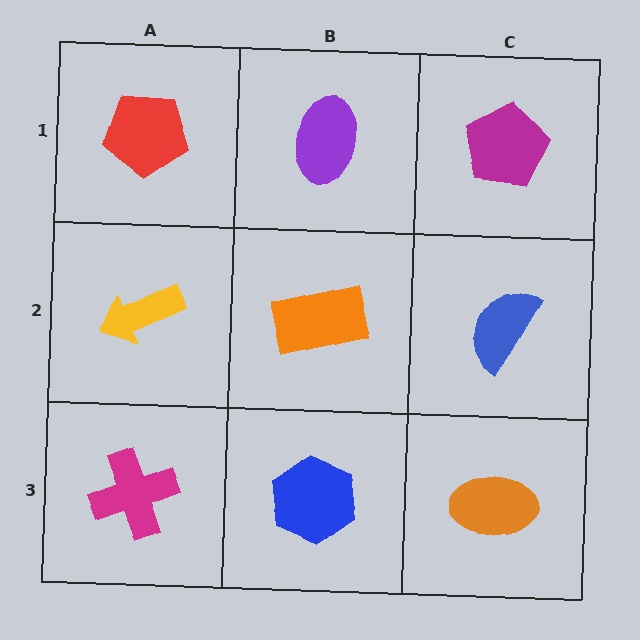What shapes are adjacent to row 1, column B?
An orange rectangle (row 2, column B), a red pentagon (row 1, column A), a magenta pentagon (row 1, column C).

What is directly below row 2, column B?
A blue hexagon.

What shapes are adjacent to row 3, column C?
A blue semicircle (row 2, column C), a blue hexagon (row 3, column B).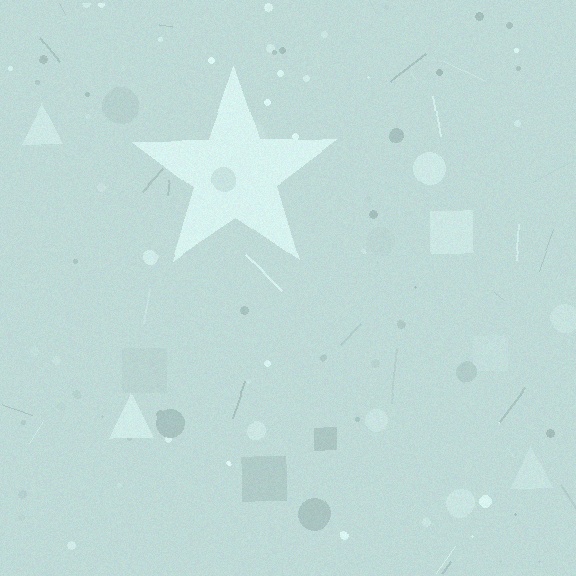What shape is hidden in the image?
A star is hidden in the image.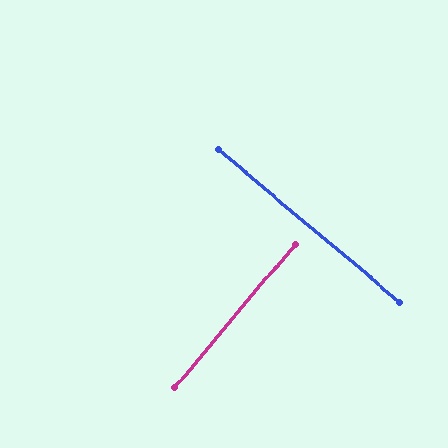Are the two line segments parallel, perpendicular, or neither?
Perpendicular — they meet at approximately 90°.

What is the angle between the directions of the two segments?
Approximately 90 degrees.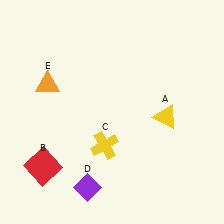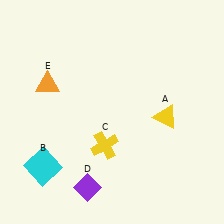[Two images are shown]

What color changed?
The square (B) changed from red in Image 1 to cyan in Image 2.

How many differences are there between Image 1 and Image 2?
There is 1 difference between the two images.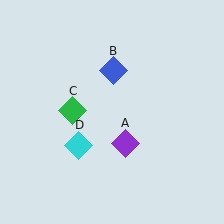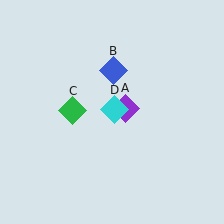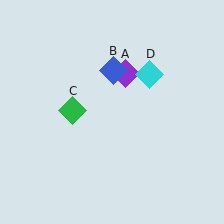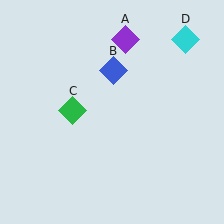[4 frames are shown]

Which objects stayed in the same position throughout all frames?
Blue diamond (object B) and green diamond (object C) remained stationary.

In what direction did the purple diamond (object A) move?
The purple diamond (object A) moved up.